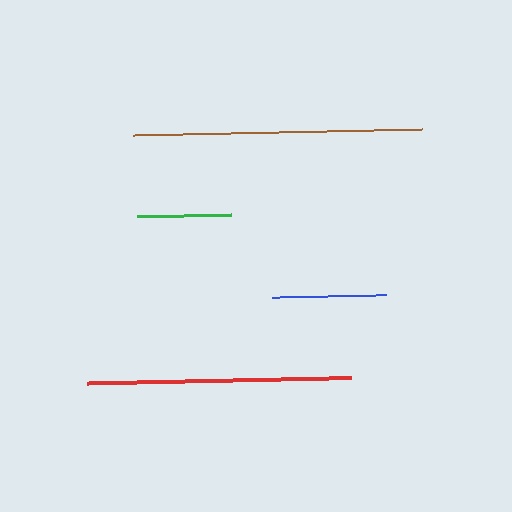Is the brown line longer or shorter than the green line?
The brown line is longer than the green line.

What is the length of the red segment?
The red segment is approximately 264 pixels long.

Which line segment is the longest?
The brown line is the longest at approximately 288 pixels.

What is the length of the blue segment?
The blue segment is approximately 114 pixels long.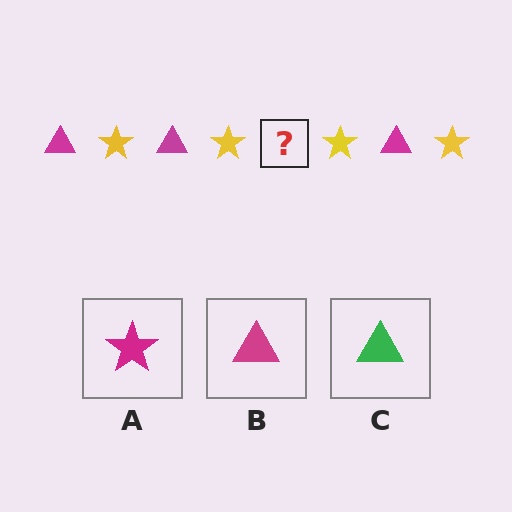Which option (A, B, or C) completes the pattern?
B.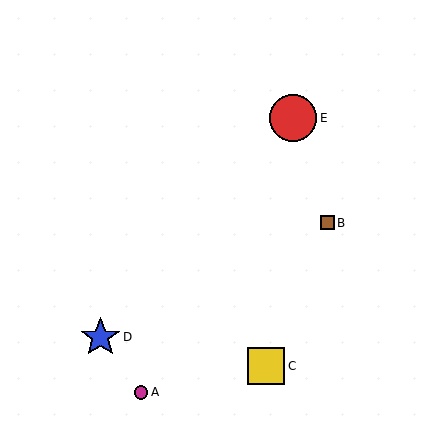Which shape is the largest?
The red circle (labeled E) is the largest.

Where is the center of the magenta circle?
The center of the magenta circle is at (141, 392).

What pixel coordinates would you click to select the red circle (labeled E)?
Click at (293, 118) to select the red circle E.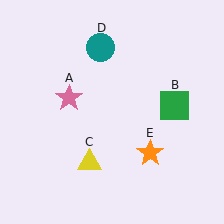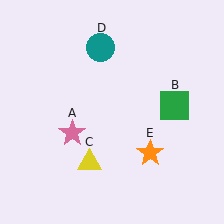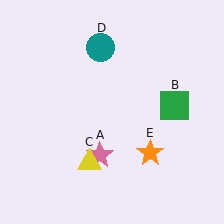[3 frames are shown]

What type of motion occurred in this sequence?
The pink star (object A) rotated counterclockwise around the center of the scene.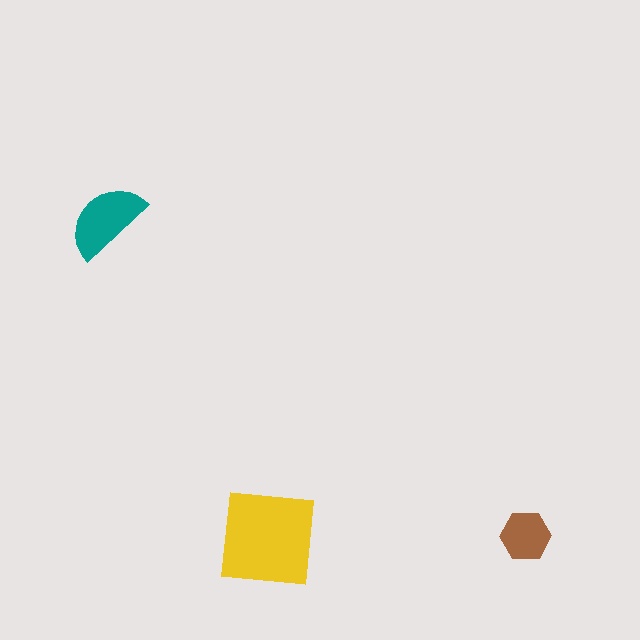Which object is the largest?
The yellow square.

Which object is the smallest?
The brown hexagon.